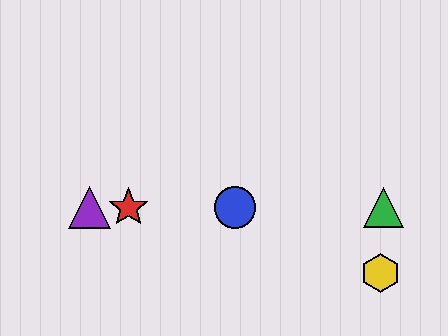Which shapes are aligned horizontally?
The red star, the blue circle, the green triangle, the purple triangle are aligned horizontally.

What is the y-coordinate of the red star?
The red star is at y≈207.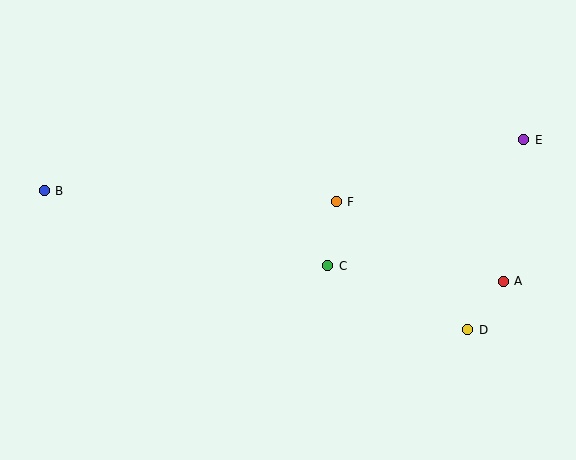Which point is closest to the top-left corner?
Point B is closest to the top-left corner.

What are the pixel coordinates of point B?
Point B is at (44, 191).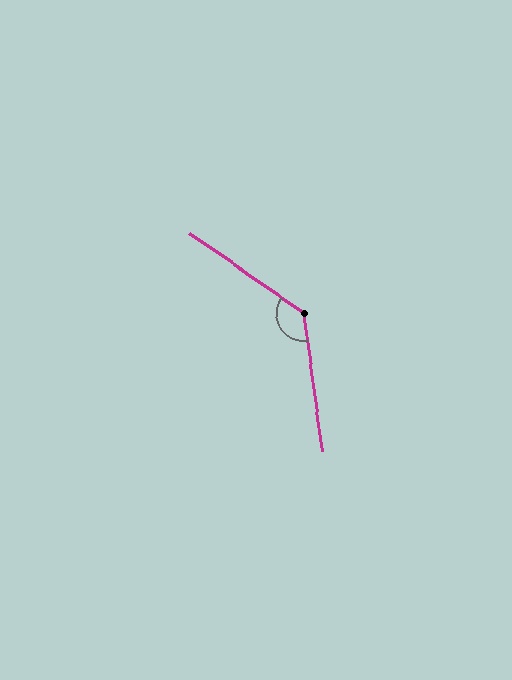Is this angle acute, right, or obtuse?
It is obtuse.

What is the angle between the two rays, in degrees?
Approximately 133 degrees.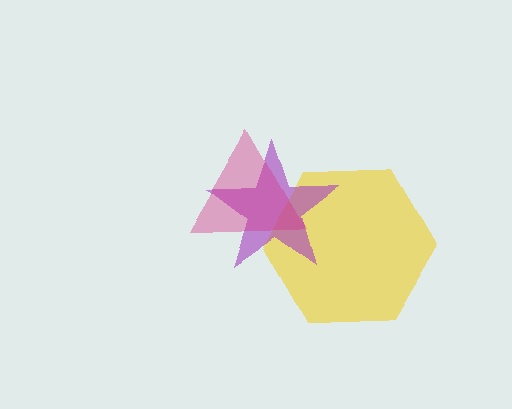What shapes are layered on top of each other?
The layered shapes are: a yellow hexagon, a purple star, a magenta triangle.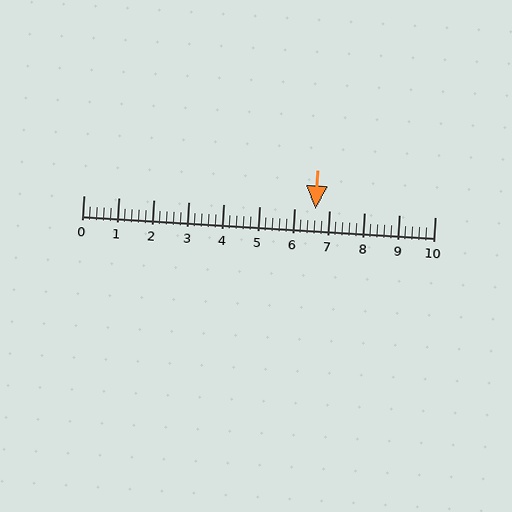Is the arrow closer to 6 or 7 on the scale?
The arrow is closer to 7.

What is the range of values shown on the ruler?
The ruler shows values from 0 to 10.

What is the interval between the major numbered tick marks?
The major tick marks are spaced 1 units apart.